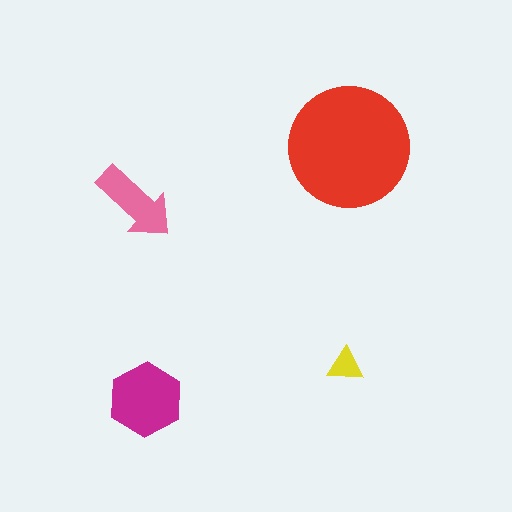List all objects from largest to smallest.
The red circle, the magenta hexagon, the pink arrow, the yellow triangle.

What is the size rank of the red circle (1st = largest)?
1st.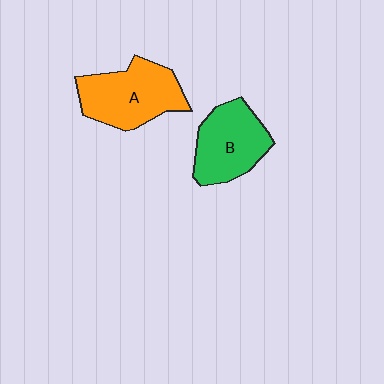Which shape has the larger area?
Shape A (orange).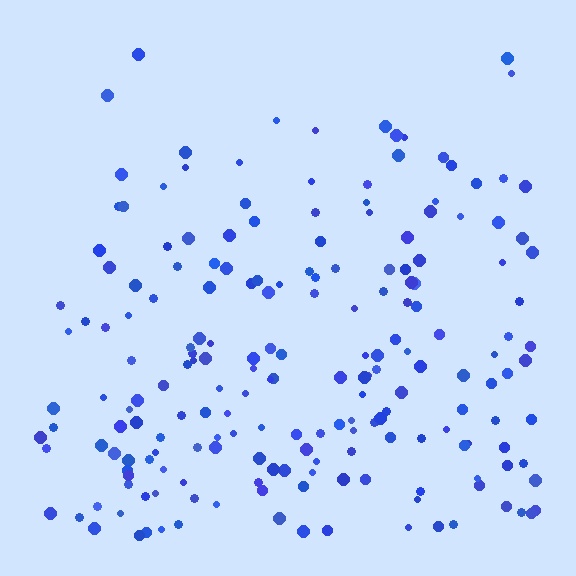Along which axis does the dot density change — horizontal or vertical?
Vertical.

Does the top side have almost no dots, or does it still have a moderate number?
Still a moderate number, just noticeably fewer than the bottom.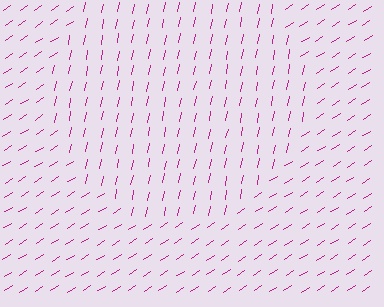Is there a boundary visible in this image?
Yes, there is a texture boundary formed by a change in line orientation.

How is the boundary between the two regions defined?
The boundary is defined purely by a change in line orientation (approximately 45 degrees difference). All lines are the same color and thickness.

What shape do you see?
I see a circle.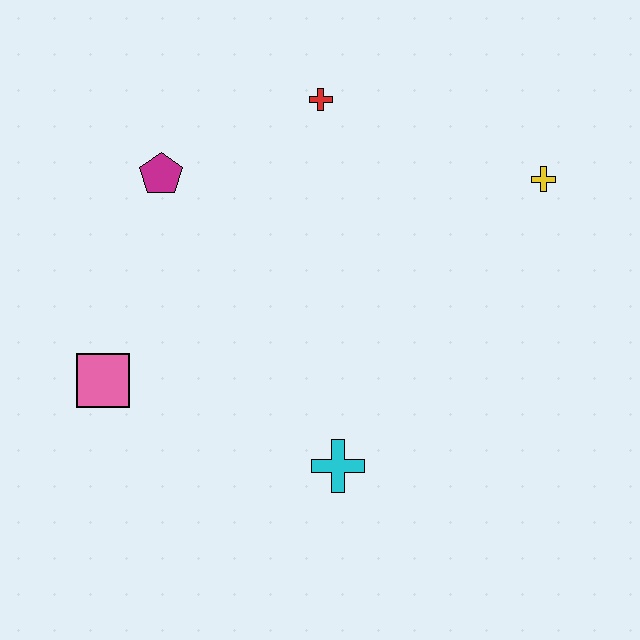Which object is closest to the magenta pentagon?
The red cross is closest to the magenta pentagon.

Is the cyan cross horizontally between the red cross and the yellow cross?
Yes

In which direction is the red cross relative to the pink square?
The red cross is above the pink square.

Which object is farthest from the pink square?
The yellow cross is farthest from the pink square.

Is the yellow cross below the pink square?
No